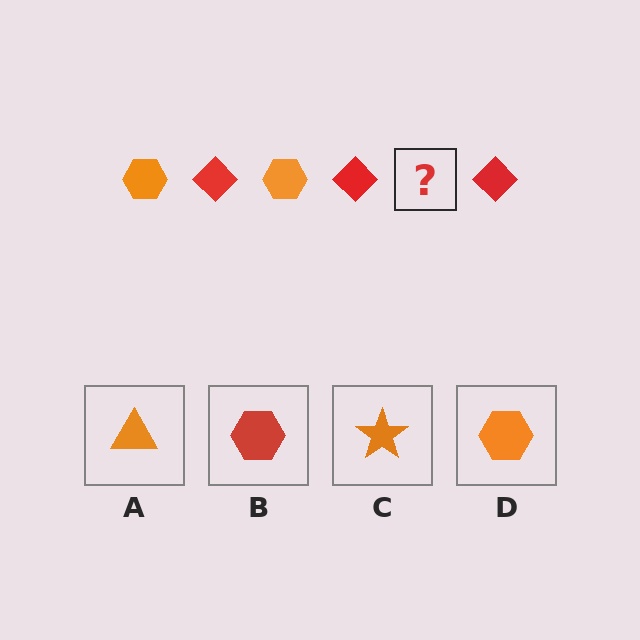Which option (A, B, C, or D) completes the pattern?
D.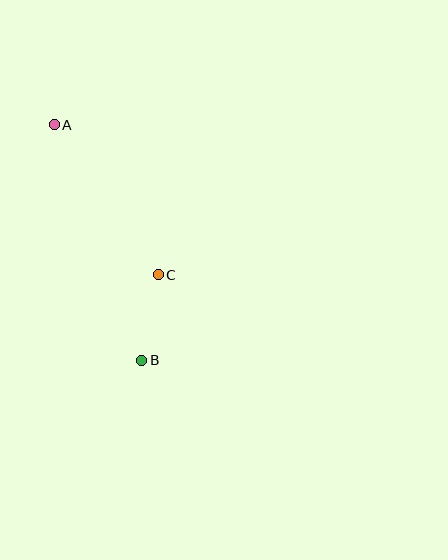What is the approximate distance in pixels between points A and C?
The distance between A and C is approximately 182 pixels.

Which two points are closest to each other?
Points B and C are closest to each other.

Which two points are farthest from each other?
Points A and B are farthest from each other.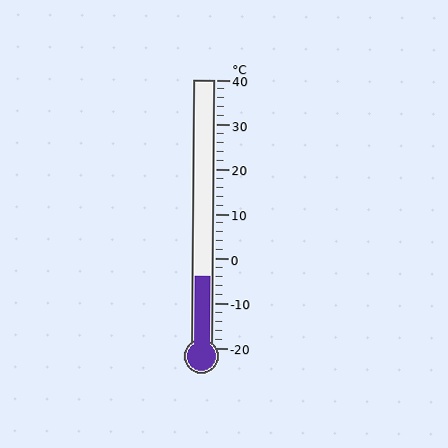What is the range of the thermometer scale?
The thermometer scale ranges from -20°C to 40°C.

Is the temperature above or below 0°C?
The temperature is below 0°C.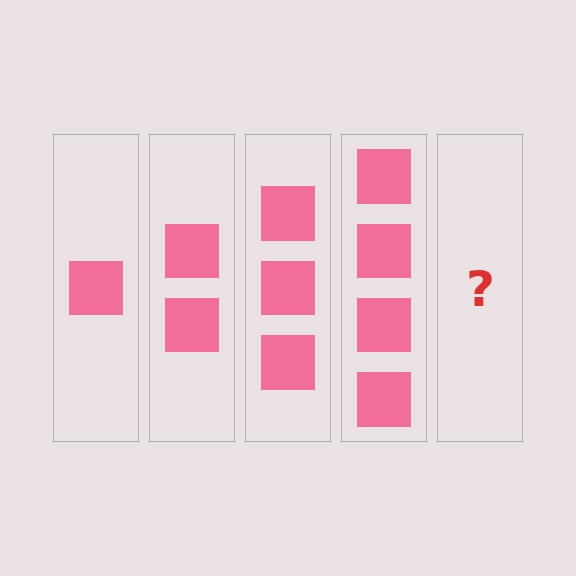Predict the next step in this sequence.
The next step is 5 squares.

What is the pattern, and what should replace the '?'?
The pattern is that each step adds one more square. The '?' should be 5 squares.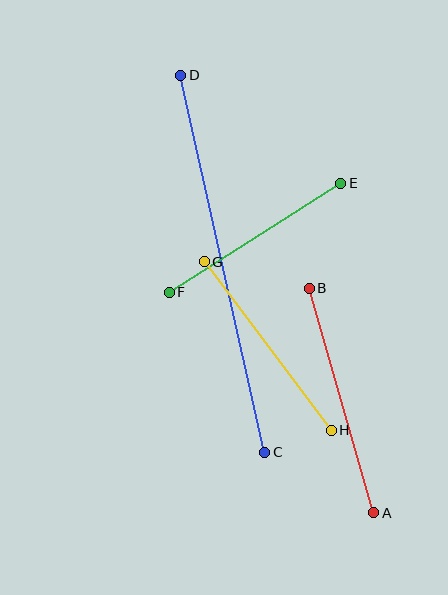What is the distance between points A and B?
The distance is approximately 233 pixels.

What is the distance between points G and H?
The distance is approximately 211 pixels.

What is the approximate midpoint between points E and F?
The midpoint is at approximately (255, 238) pixels.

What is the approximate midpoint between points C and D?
The midpoint is at approximately (223, 264) pixels.